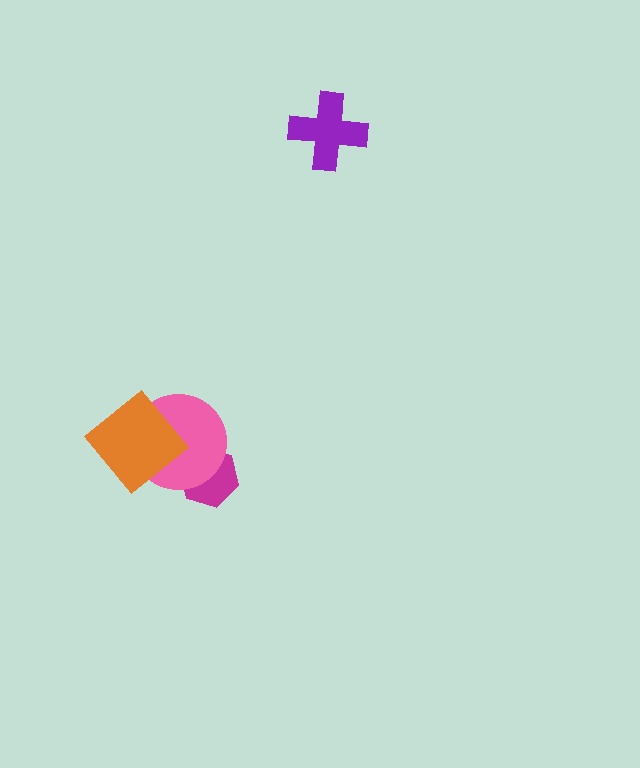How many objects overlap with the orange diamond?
1 object overlaps with the orange diamond.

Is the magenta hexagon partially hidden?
Yes, it is partially covered by another shape.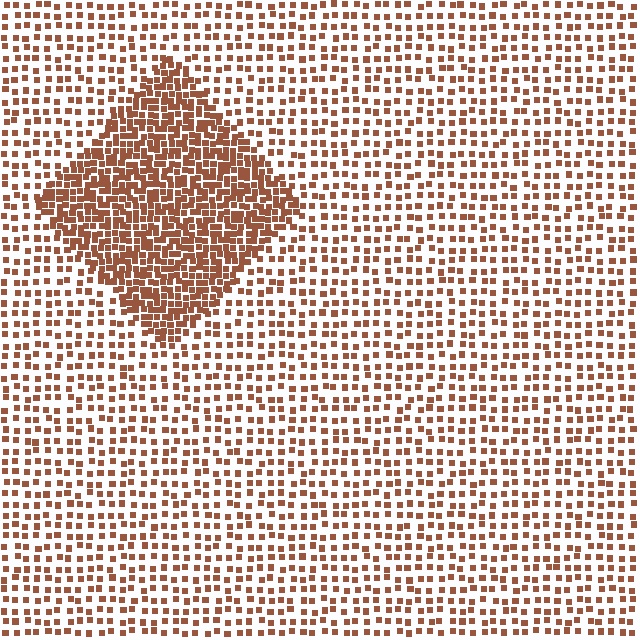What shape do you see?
I see a diamond.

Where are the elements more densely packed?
The elements are more densely packed inside the diamond boundary.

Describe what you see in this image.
The image contains small brown elements arranged at two different densities. A diamond-shaped region is visible where the elements are more densely packed than the surrounding area.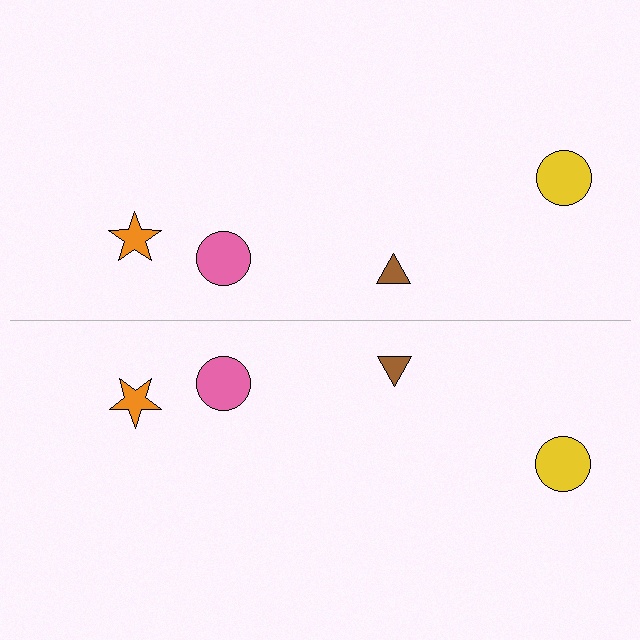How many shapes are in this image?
There are 8 shapes in this image.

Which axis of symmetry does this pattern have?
The pattern has a horizontal axis of symmetry running through the center of the image.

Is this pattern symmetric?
Yes, this pattern has bilateral (reflection) symmetry.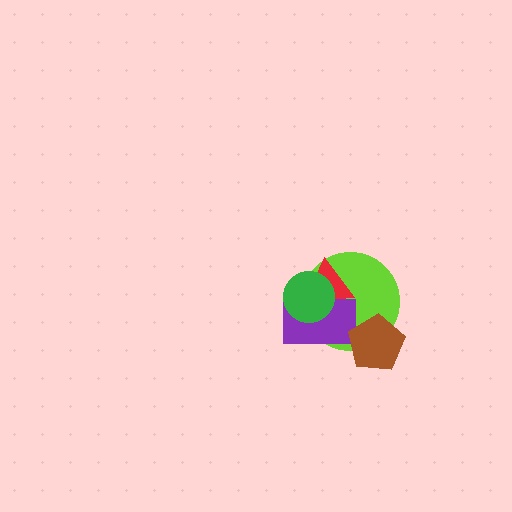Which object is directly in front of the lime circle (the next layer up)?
The red triangle is directly in front of the lime circle.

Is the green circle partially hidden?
No, no other shape covers it.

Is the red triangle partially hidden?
Yes, it is partially covered by another shape.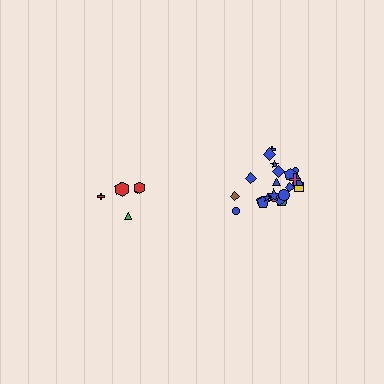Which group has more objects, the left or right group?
The right group.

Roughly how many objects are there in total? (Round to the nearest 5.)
Roughly 30 objects in total.